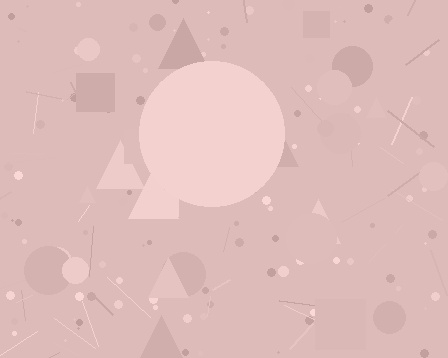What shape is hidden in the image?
A circle is hidden in the image.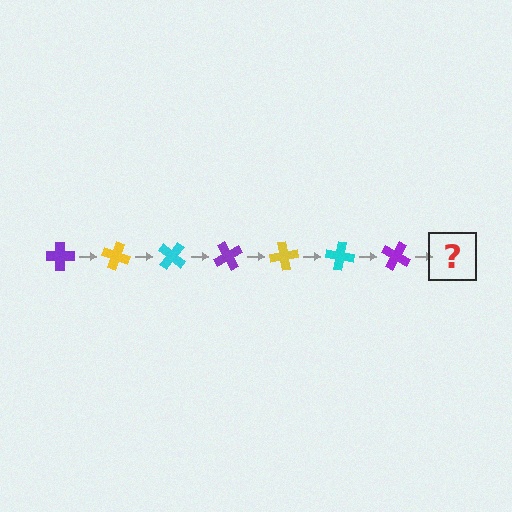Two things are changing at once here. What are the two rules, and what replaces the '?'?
The two rules are that it rotates 20 degrees each step and the color cycles through purple, yellow, and cyan. The '?' should be a yellow cross, rotated 140 degrees from the start.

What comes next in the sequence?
The next element should be a yellow cross, rotated 140 degrees from the start.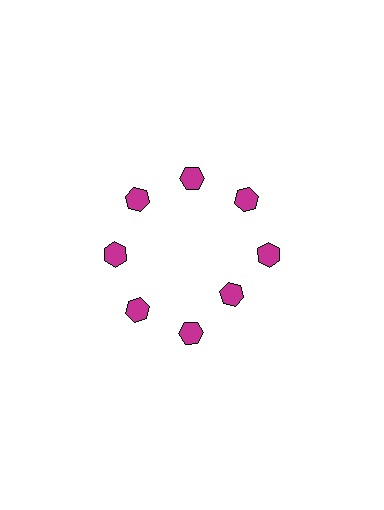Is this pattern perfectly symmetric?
No. The 8 magenta hexagons are arranged in a ring, but one element near the 4 o'clock position is pulled inward toward the center, breaking the 8-fold rotational symmetry.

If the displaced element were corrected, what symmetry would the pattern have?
It would have 8-fold rotational symmetry — the pattern would map onto itself every 45 degrees.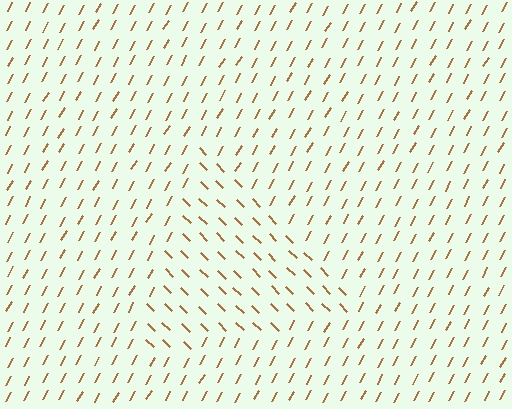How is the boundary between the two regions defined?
The boundary is defined purely by a change in line orientation (approximately 74 degrees difference). All lines are the same color and thickness.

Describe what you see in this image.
The image is filled with small brown line segments. A triangle region in the image has lines oriented differently from the surrounding lines, creating a visible texture boundary.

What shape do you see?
I see a triangle.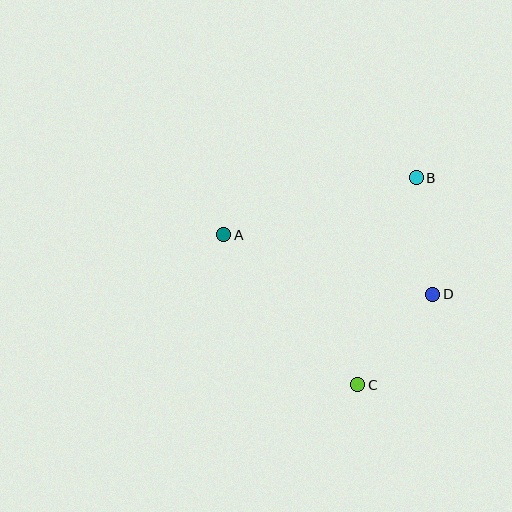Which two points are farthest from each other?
Points A and D are farthest from each other.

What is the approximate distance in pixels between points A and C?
The distance between A and C is approximately 201 pixels.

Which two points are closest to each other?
Points C and D are closest to each other.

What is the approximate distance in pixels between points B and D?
The distance between B and D is approximately 118 pixels.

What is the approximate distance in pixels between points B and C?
The distance between B and C is approximately 215 pixels.